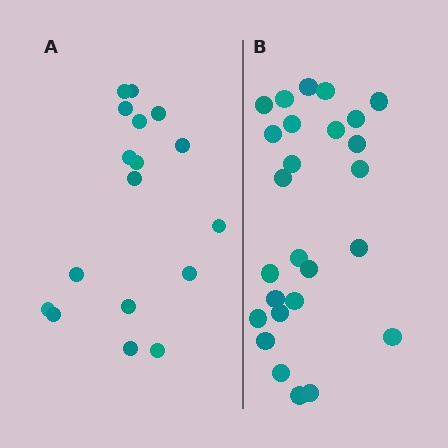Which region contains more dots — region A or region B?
Region B (the right region) has more dots.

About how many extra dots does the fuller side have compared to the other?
Region B has roughly 8 or so more dots than region A.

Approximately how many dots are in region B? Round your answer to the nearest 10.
About 30 dots. (The exact count is 26, which rounds to 30.)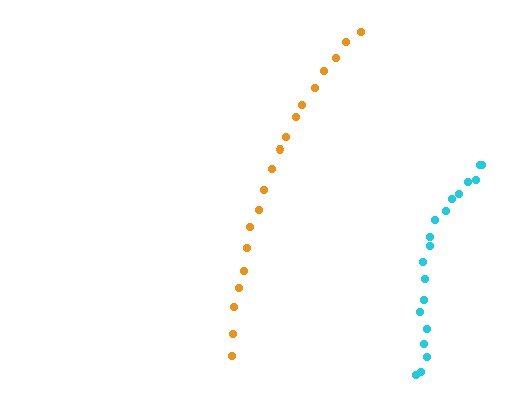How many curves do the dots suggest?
There are 2 distinct paths.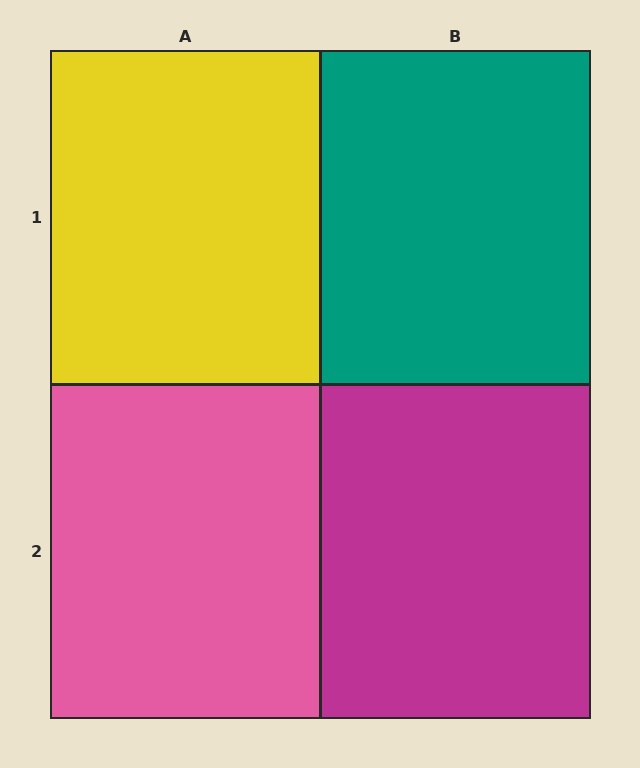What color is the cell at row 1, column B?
Teal.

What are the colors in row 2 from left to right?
Pink, magenta.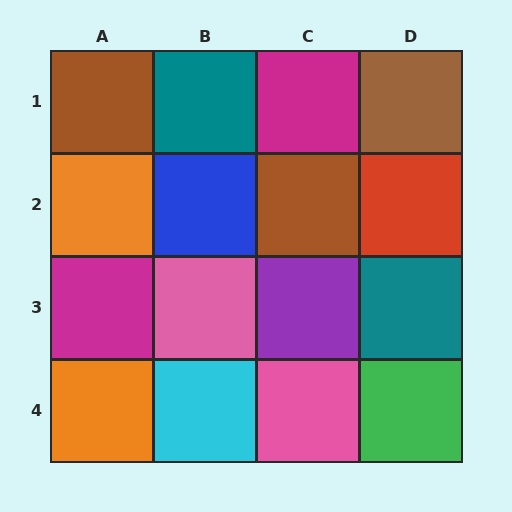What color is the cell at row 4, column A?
Orange.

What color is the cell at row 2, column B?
Blue.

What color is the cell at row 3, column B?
Pink.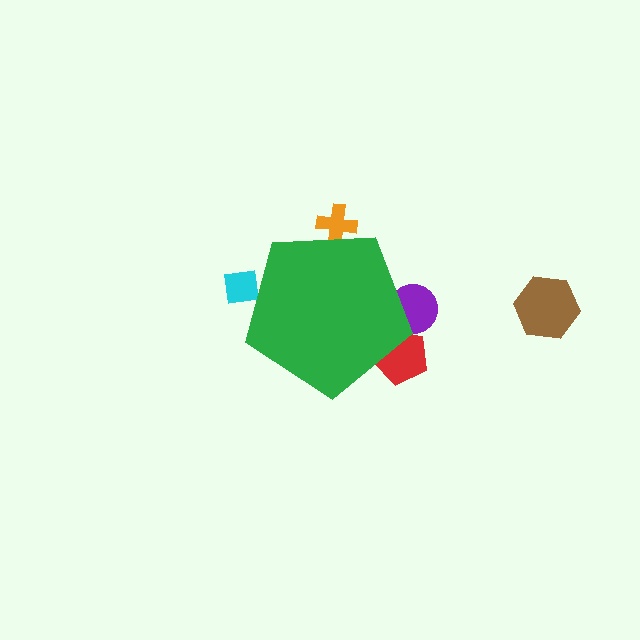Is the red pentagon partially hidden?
Yes, the red pentagon is partially hidden behind the green pentagon.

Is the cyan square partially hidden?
Yes, the cyan square is partially hidden behind the green pentagon.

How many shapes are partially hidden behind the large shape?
4 shapes are partially hidden.